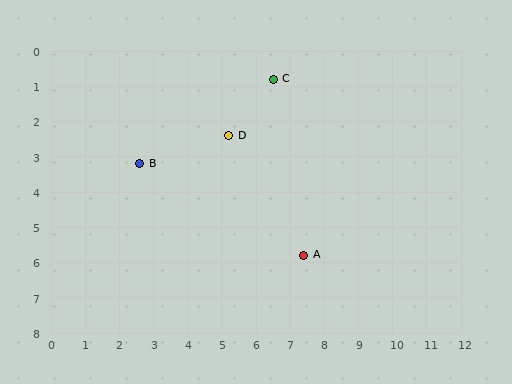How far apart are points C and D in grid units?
Points C and D are about 2.1 grid units apart.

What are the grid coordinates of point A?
Point A is at approximately (7.4, 5.8).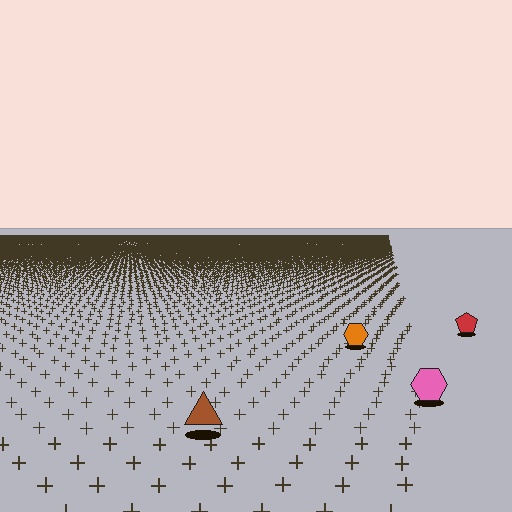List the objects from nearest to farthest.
From nearest to farthest: the brown triangle, the pink hexagon, the orange hexagon, the red pentagon.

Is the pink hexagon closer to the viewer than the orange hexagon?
Yes. The pink hexagon is closer — you can tell from the texture gradient: the ground texture is coarser near it.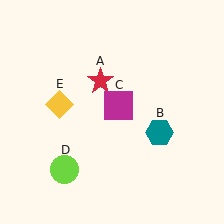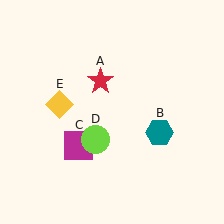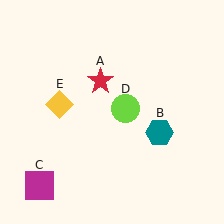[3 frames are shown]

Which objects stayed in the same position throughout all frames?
Red star (object A) and teal hexagon (object B) and yellow diamond (object E) remained stationary.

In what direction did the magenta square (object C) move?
The magenta square (object C) moved down and to the left.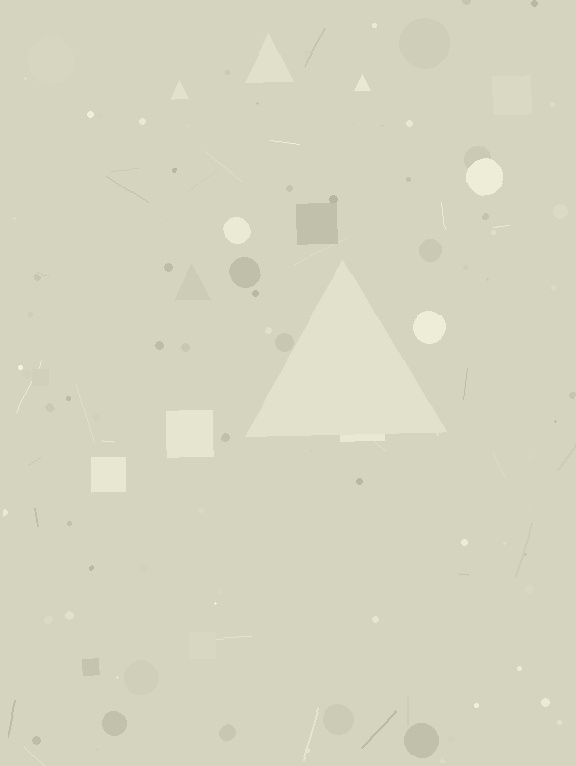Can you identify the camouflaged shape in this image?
The camouflaged shape is a triangle.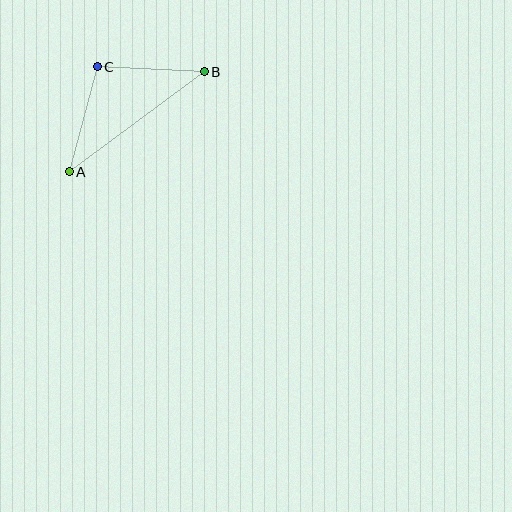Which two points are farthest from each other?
Points A and B are farthest from each other.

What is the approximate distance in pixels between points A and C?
The distance between A and C is approximately 109 pixels.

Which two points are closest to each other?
Points B and C are closest to each other.